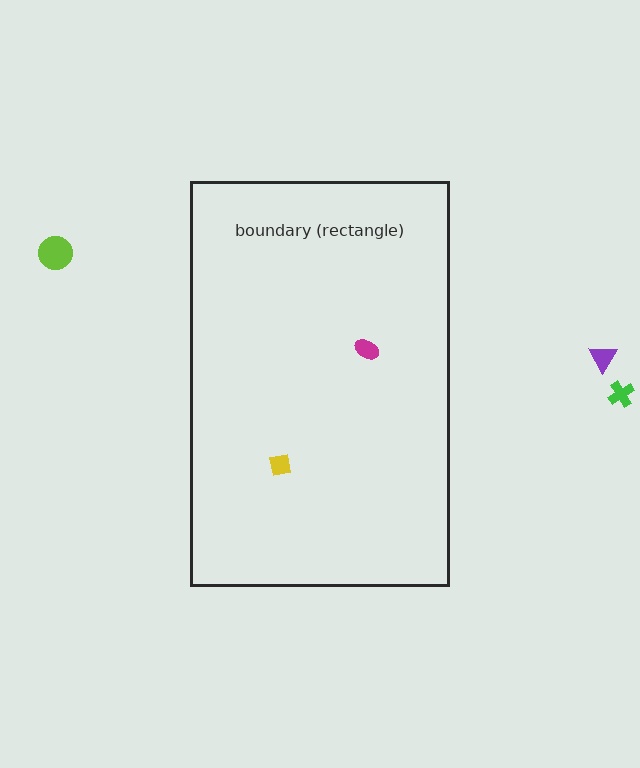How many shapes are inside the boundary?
2 inside, 3 outside.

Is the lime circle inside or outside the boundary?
Outside.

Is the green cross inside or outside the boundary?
Outside.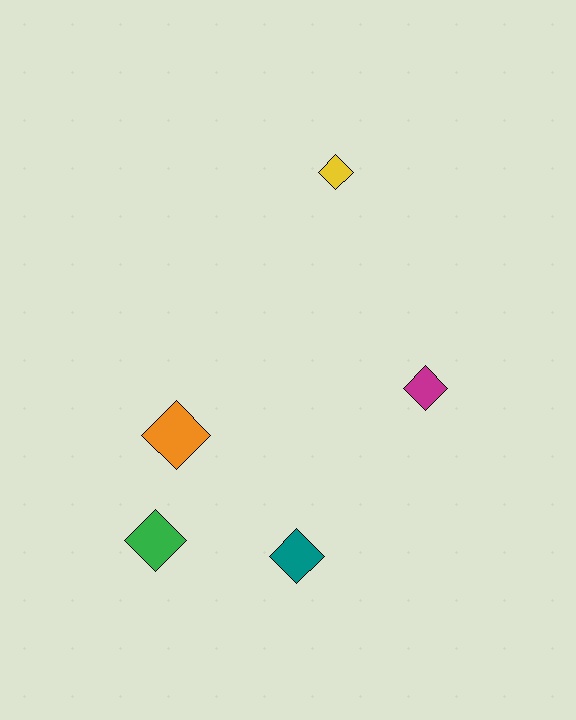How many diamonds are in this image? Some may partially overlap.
There are 5 diamonds.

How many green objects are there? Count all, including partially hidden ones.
There is 1 green object.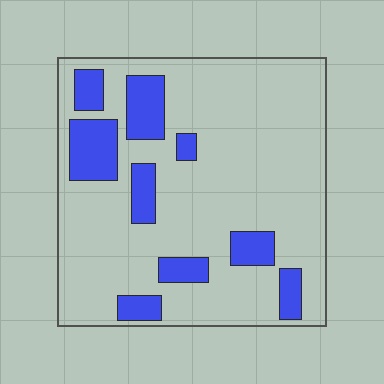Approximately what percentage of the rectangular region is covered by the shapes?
Approximately 20%.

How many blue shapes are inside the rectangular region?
9.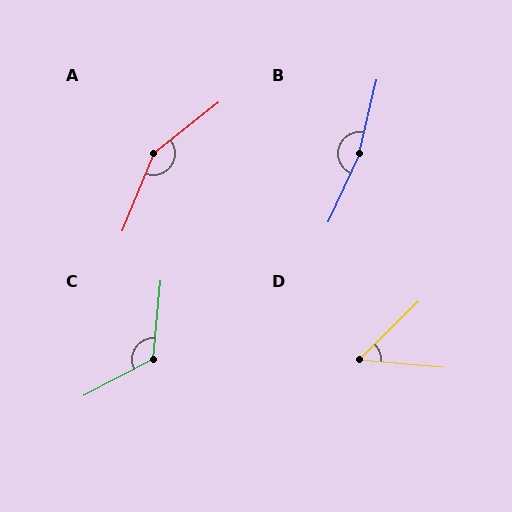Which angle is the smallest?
D, at approximately 50 degrees.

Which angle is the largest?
B, at approximately 169 degrees.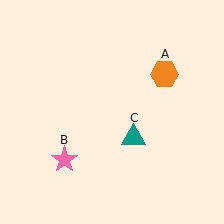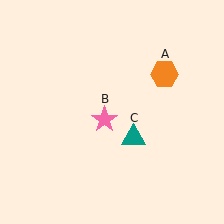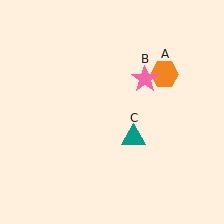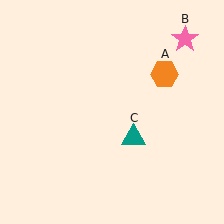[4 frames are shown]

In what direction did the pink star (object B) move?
The pink star (object B) moved up and to the right.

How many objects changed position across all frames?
1 object changed position: pink star (object B).